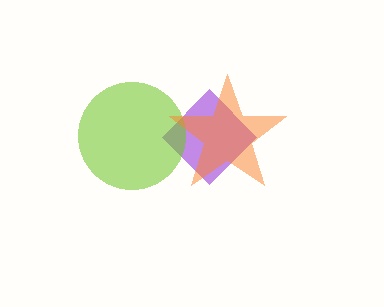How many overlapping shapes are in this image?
There are 3 overlapping shapes in the image.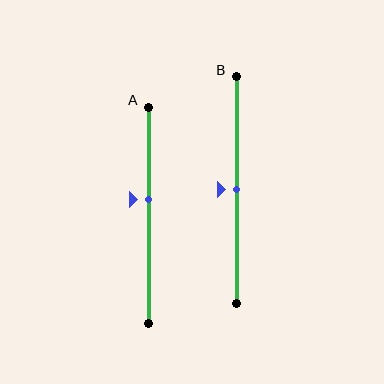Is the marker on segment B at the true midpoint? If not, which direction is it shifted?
Yes, the marker on segment B is at the true midpoint.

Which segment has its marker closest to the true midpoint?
Segment B has its marker closest to the true midpoint.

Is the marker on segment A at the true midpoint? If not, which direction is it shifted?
No, the marker on segment A is shifted upward by about 7% of the segment length.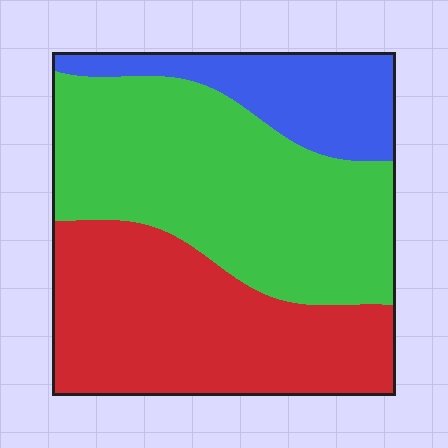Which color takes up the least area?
Blue, at roughly 15%.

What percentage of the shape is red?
Red covers around 40% of the shape.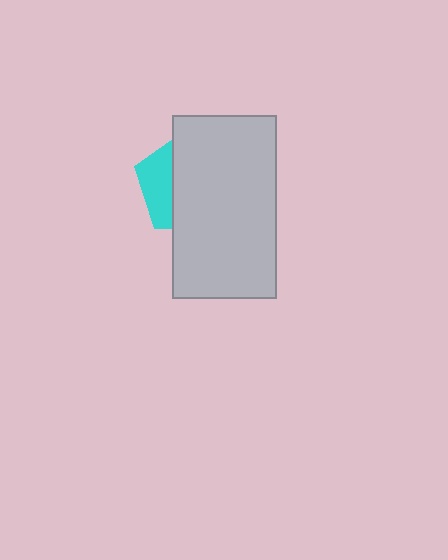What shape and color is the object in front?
The object in front is a light gray rectangle.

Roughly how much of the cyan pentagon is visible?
A small part of it is visible (roughly 30%).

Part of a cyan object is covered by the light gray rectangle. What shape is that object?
It is a pentagon.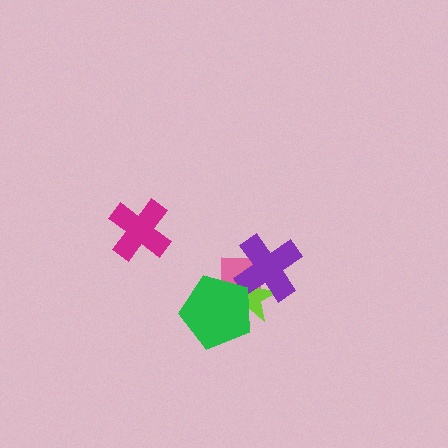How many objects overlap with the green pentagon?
2 objects overlap with the green pentagon.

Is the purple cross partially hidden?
No, no other shape covers it.